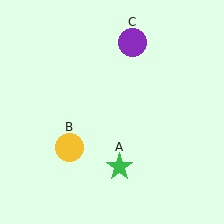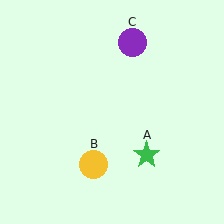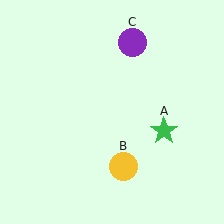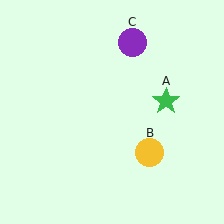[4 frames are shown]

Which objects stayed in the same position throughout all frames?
Purple circle (object C) remained stationary.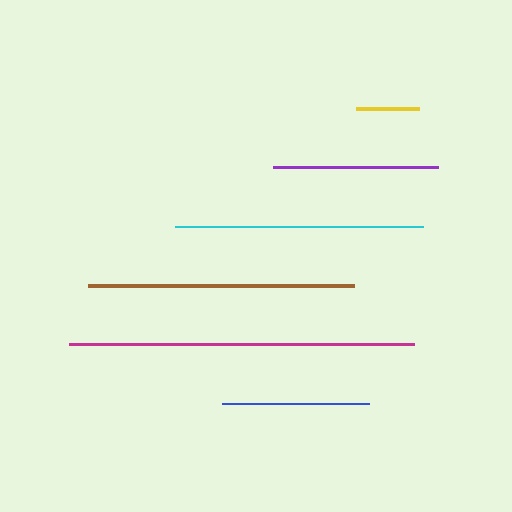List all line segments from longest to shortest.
From longest to shortest: magenta, brown, cyan, purple, blue, yellow.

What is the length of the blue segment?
The blue segment is approximately 146 pixels long.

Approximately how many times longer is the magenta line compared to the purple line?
The magenta line is approximately 2.1 times the length of the purple line.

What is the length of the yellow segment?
The yellow segment is approximately 64 pixels long.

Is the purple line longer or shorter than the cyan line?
The cyan line is longer than the purple line.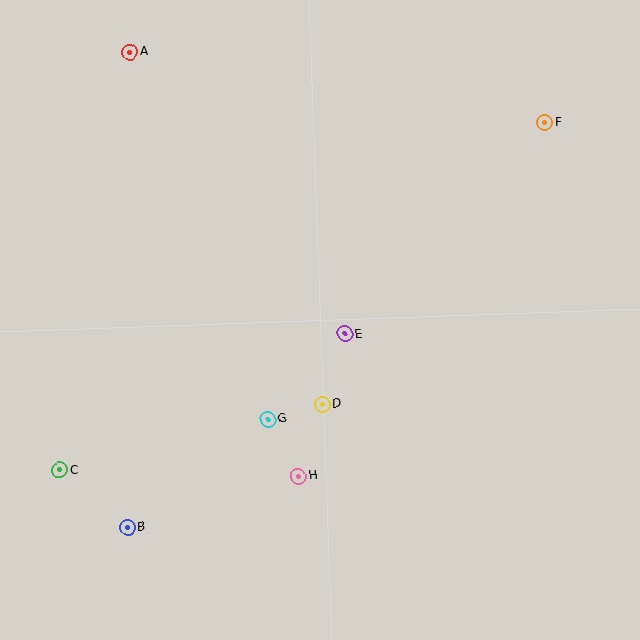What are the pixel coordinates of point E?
Point E is at (345, 334).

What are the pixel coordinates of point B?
Point B is at (128, 527).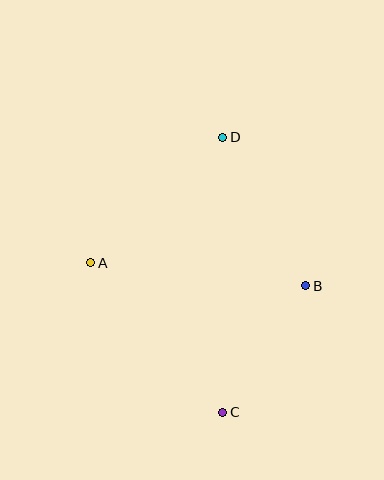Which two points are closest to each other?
Points B and C are closest to each other.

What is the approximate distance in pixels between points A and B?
The distance between A and B is approximately 216 pixels.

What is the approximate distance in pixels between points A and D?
The distance between A and D is approximately 182 pixels.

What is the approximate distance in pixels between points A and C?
The distance between A and C is approximately 200 pixels.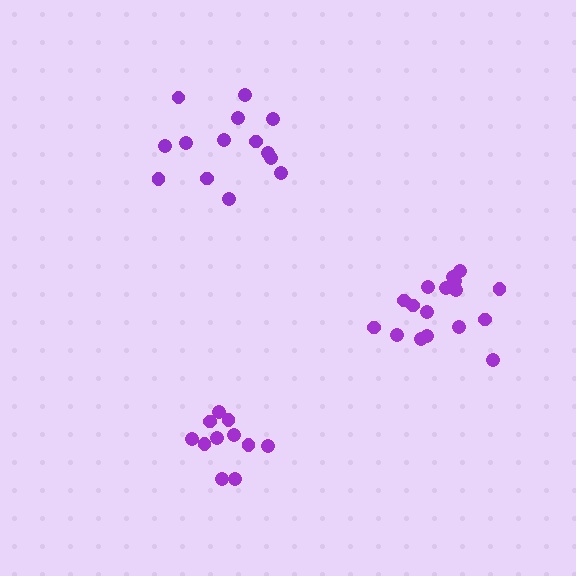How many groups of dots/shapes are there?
There are 3 groups.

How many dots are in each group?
Group 1: 14 dots, Group 2: 11 dots, Group 3: 17 dots (42 total).